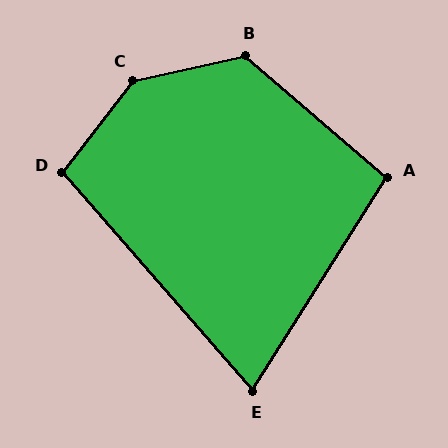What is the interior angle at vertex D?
Approximately 101 degrees (obtuse).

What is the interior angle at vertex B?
Approximately 127 degrees (obtuse).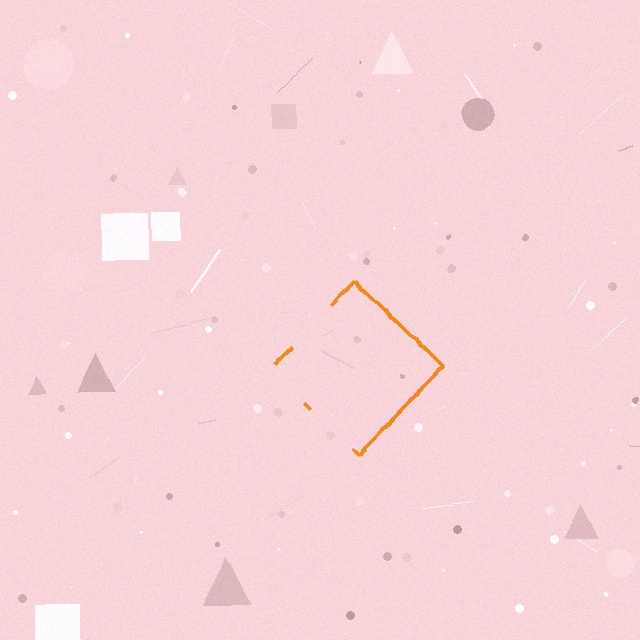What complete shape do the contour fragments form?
The contour fragments form a diamond.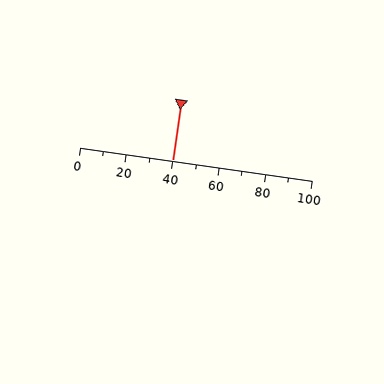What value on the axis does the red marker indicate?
The marker indicates approximately 40.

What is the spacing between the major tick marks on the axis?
The major ticks are spaced 20 apart.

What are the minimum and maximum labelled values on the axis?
The axis runs from 0 to 100.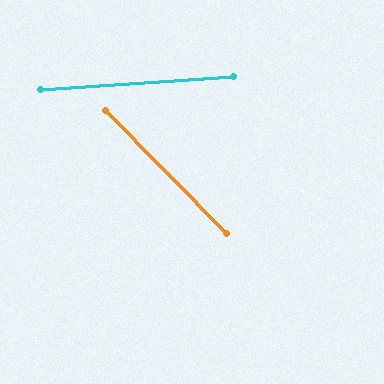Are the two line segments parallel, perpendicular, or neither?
Neither parallel nor perpendicular — they differ by about 49°.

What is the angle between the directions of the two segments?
Approximately 49 degrees.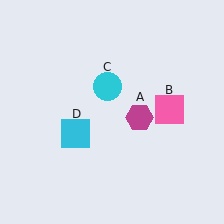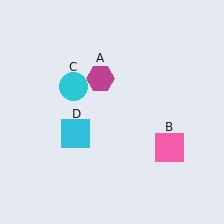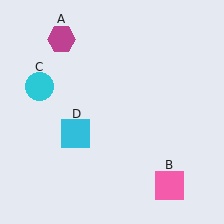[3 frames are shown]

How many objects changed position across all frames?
3 objects changed position: magenta hexagon (object A), pink square (object B), cyan circle (object C).